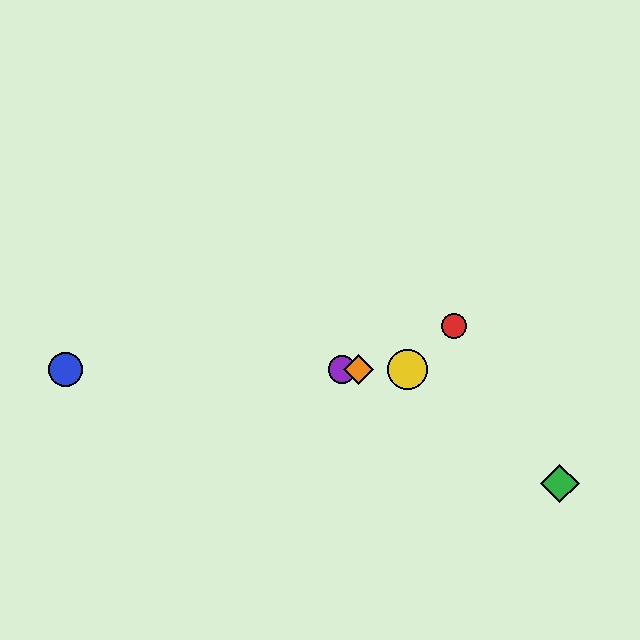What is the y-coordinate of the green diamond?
The green diamond is at y≈483.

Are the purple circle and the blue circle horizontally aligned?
Yes, both are at y≈369.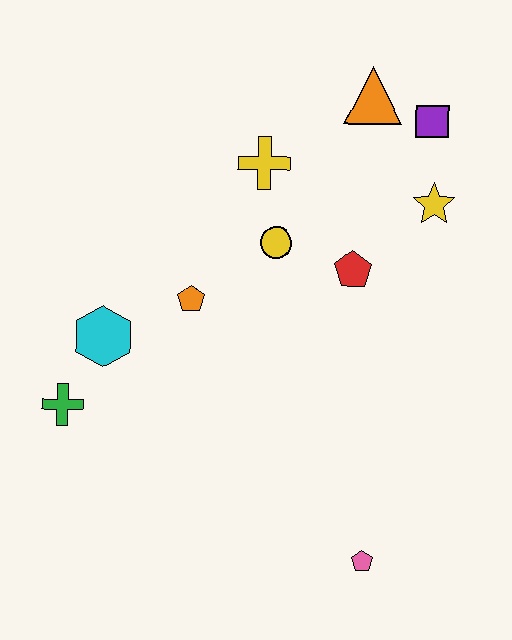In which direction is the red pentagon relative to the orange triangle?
The red pentagon is below the orange triangle.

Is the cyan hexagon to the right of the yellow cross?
No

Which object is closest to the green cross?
The cyan hexagon is closest to the green cross.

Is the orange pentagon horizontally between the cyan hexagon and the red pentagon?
Yes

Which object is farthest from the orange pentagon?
The pink pentagon is farthest from the orange pentagon.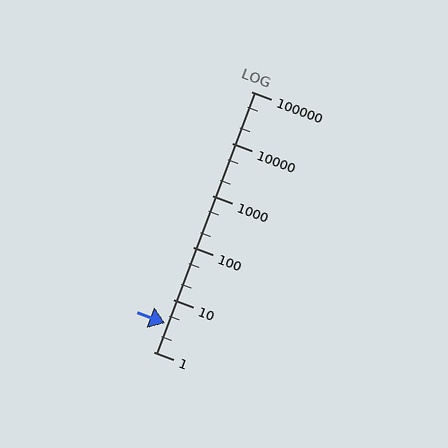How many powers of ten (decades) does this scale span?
The scale spans 5 decades, from 1 to 100000.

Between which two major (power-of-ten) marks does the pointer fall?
The pointer is between 1 and 10.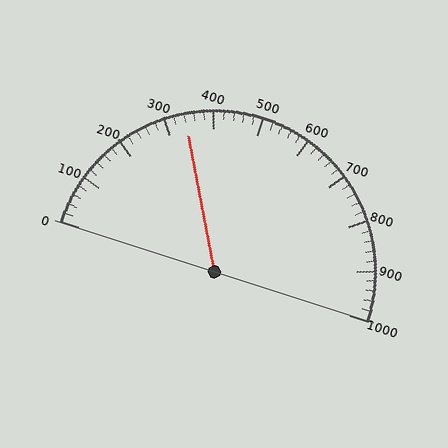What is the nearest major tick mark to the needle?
The nearest major tick mark is 300.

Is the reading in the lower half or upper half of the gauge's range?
The reading is in the lower half of the range (0 to 1000).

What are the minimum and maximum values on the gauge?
The gauge ranges from 0 to 1000.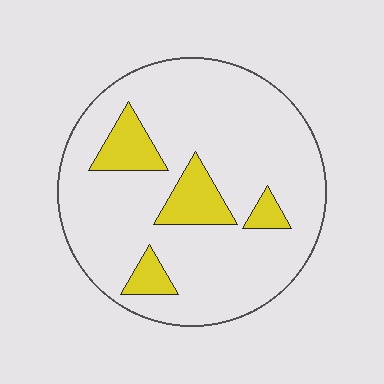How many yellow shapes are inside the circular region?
4.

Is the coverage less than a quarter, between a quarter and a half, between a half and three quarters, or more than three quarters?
Less than a quarter.